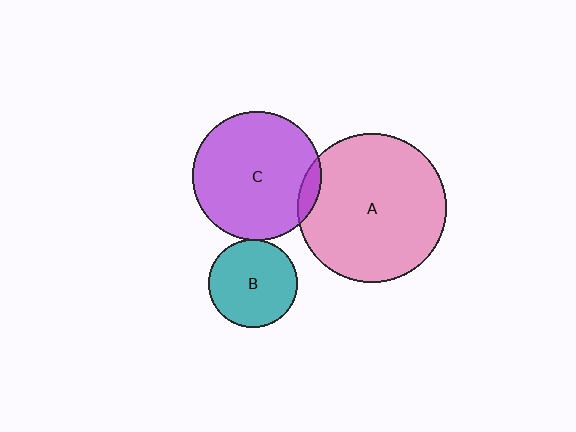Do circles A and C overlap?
Yes.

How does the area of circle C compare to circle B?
Approximately 2.1 times.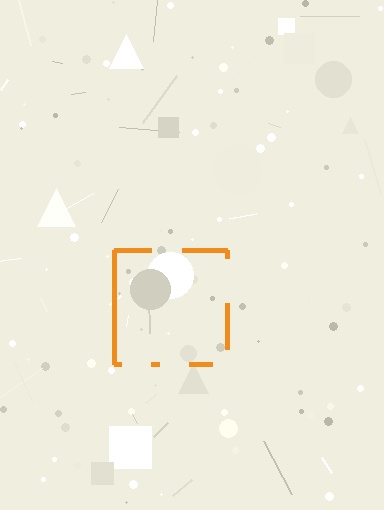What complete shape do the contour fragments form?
The contour fragments form a square.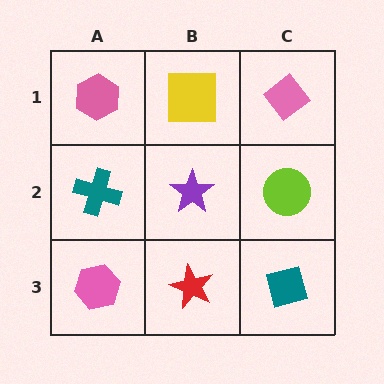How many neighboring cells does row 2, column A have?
3.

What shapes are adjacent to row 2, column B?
A yellow square (row 1, column B), a red star (row 3, column B), a teal cross (row 2, column A), a lime circle (row 2, column C).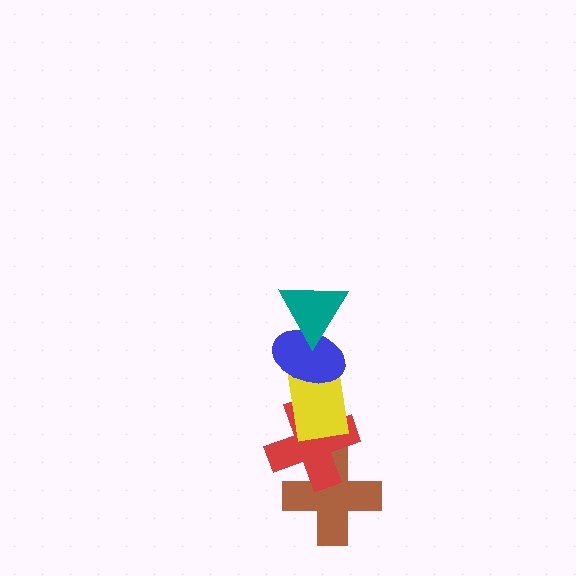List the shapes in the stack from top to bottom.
From top to bottom: the teal triangle, the blue ellipse, the yellow rectangle, the red cross, the brown cross.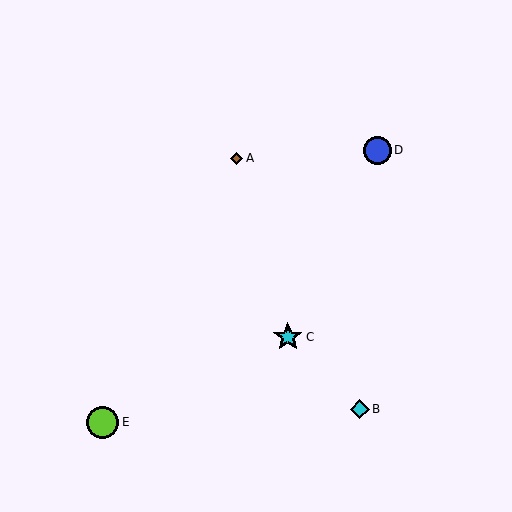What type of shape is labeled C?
Shape C is a cyan star.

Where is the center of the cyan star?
The center of the cyan star is at (288, 337).